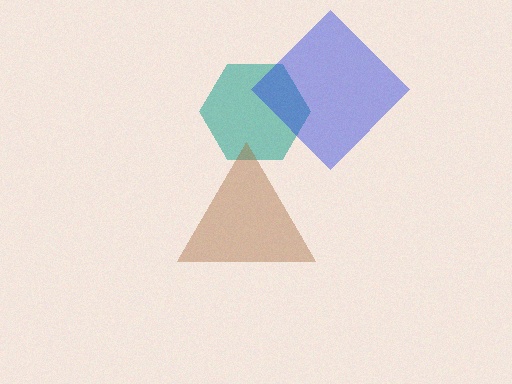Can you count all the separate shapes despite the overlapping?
Yes, there are 3 separate shapes.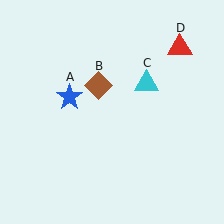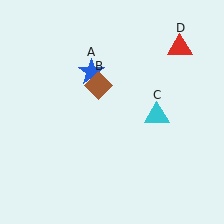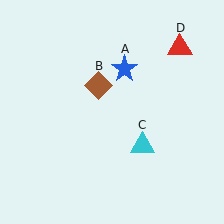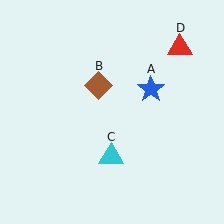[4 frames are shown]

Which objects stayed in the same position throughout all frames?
Brown diamond (object B) and red triangle (object D) remained stationary.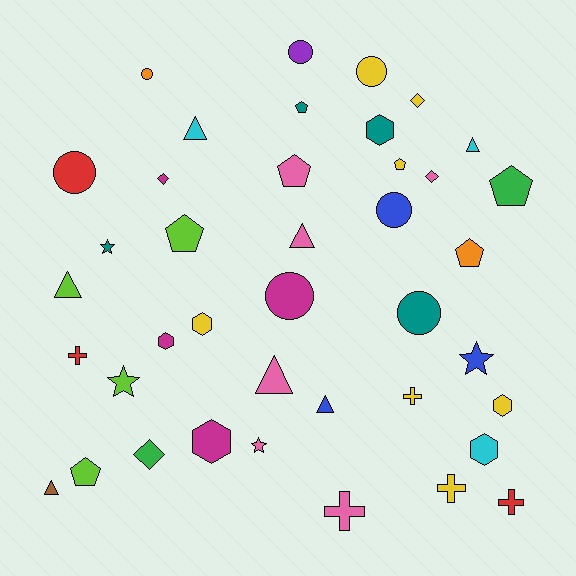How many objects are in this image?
There are 40 objects.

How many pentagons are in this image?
There are 7 pentagons.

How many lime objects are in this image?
There are 4 lime objects.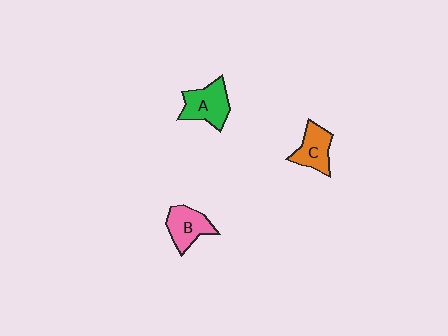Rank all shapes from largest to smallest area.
From largest to smallest: A (green), B (pink), C (orange).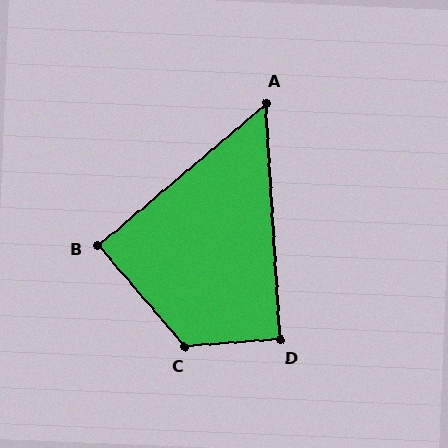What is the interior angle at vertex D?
Approximately 91 degrees (approximately right).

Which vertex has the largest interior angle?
C, at approximately 127 degrees.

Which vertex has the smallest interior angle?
A, at approximately 53 degrees.